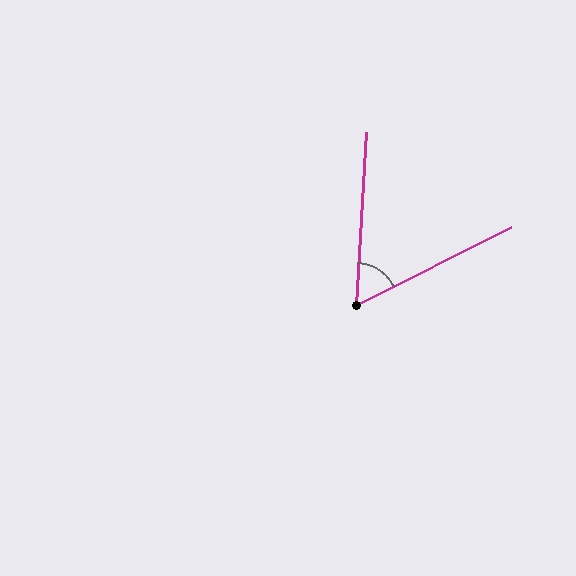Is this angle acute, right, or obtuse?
It is acute.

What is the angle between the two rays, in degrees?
Approximately 60 degrees.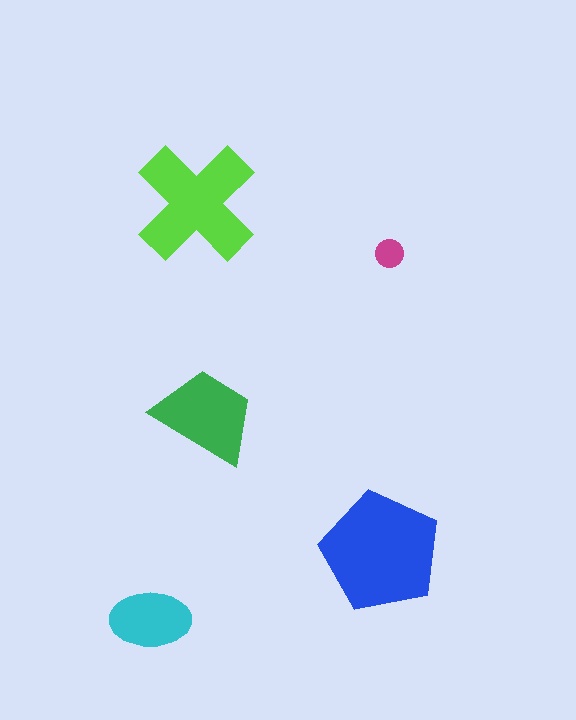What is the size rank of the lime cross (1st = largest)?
2nd.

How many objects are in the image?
There are 5 objects in the image.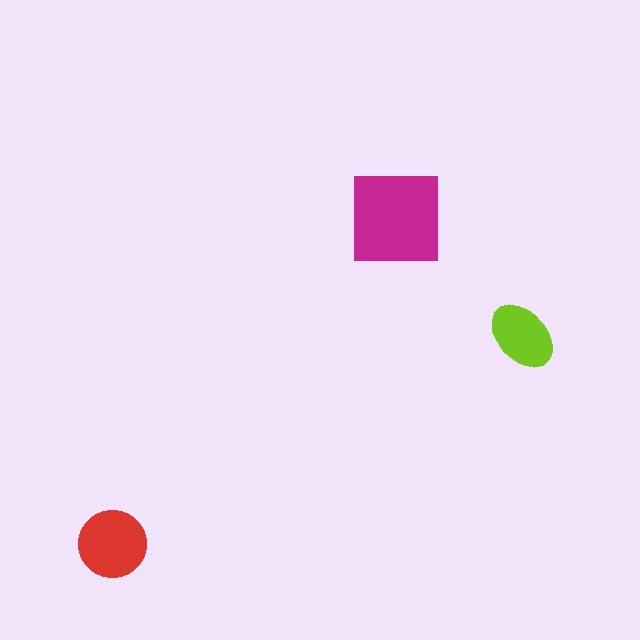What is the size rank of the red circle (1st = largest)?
2nd.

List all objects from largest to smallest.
The magenta square, the red circle, the lime ellipse.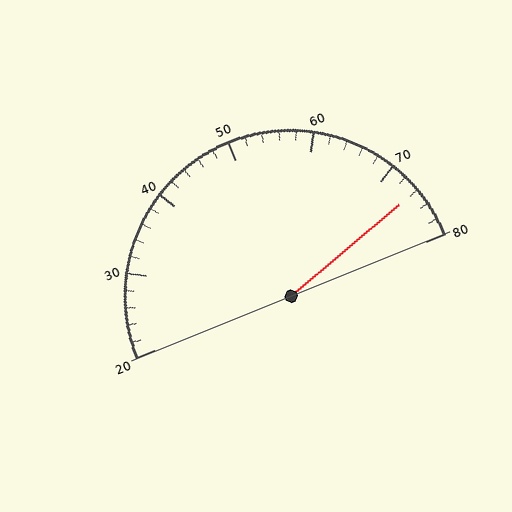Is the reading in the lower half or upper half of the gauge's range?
The reading is in the upper half of the range (20 to 80).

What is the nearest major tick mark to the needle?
The nearest major tick mark is 70.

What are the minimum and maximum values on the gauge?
The gauge ranges from 20 to 80.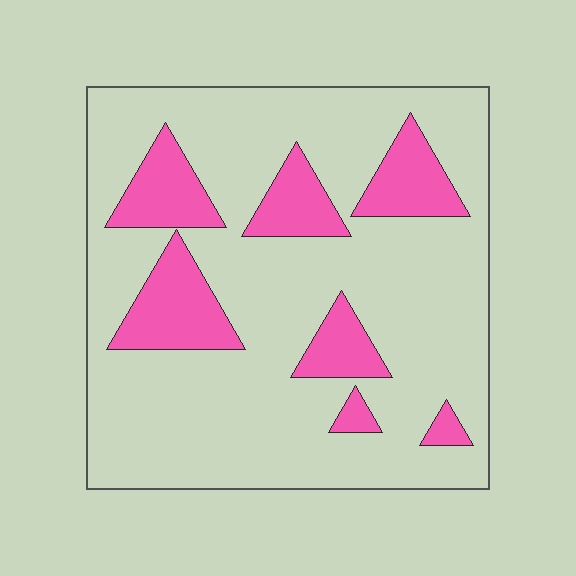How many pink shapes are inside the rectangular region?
7.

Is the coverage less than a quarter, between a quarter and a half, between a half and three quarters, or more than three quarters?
Less than a quarter.